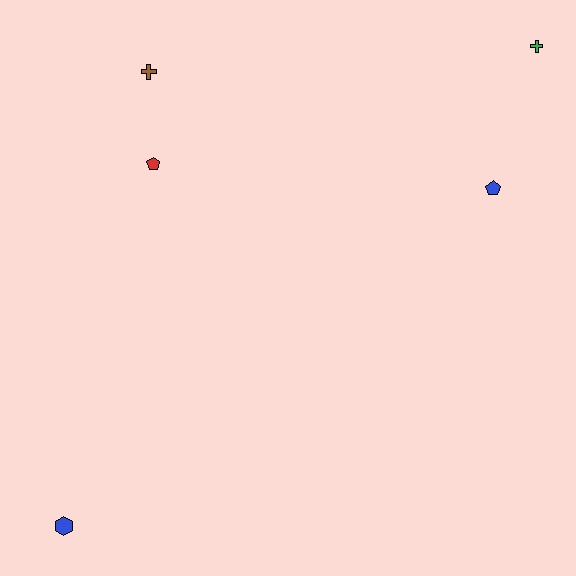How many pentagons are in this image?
There are 2 pentagons.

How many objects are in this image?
There are 5 objects.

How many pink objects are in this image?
There are no pink objects.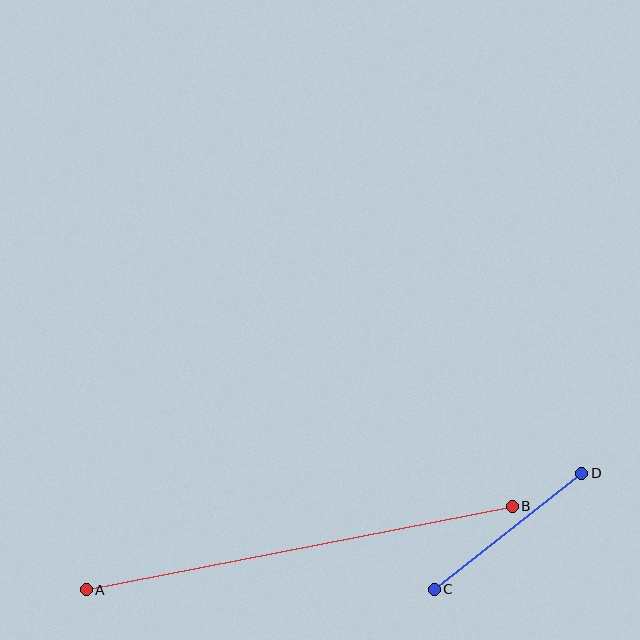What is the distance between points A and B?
The distance is approximately 434 pixels.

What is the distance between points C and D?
The distance is approximately 188 pixels.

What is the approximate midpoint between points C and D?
The midpoint is at approximately (508, 531) pixels.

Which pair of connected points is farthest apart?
Points A and B are farthest apart.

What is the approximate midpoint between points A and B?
The midpoint is at approximately (299, 548) pixels.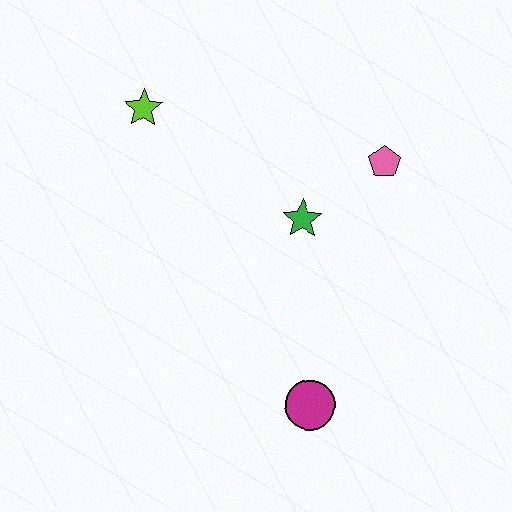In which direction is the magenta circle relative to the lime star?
The magenta circle is below the lime star.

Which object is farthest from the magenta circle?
The lime star is farthest from the magenta circle.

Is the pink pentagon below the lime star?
Yes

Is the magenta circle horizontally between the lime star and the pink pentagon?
Yes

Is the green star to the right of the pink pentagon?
No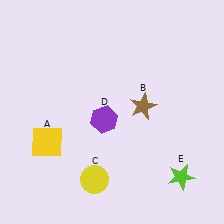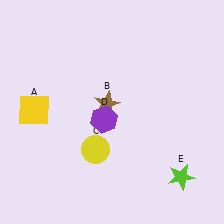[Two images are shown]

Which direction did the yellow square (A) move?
The yellow square (A) moved up.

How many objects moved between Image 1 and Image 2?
3 objects moved between the two images.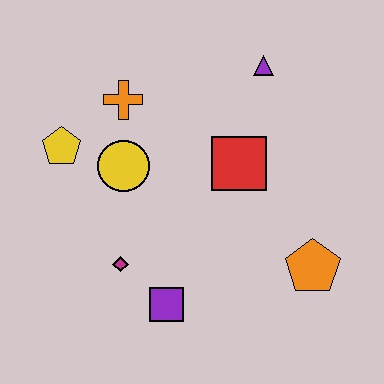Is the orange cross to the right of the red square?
No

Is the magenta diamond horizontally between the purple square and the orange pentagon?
No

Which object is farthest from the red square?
The yellow pentagon is farthest from the red square.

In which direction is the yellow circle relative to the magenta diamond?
The yellow circle is above the magenta diamond.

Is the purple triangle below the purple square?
No